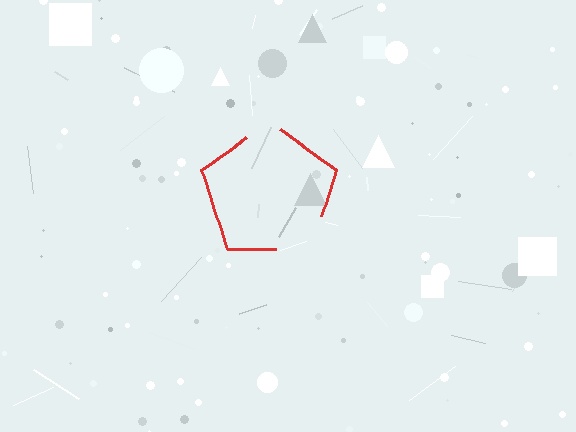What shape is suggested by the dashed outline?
The dashed outline suggests a pentagon.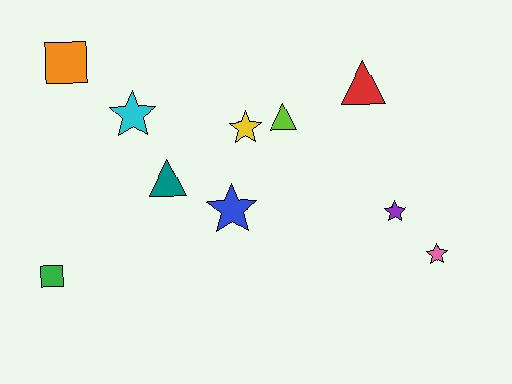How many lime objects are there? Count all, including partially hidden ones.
There is 1 lime object.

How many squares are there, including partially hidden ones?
There are 2 squares.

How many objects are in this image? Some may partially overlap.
There are 10 objects.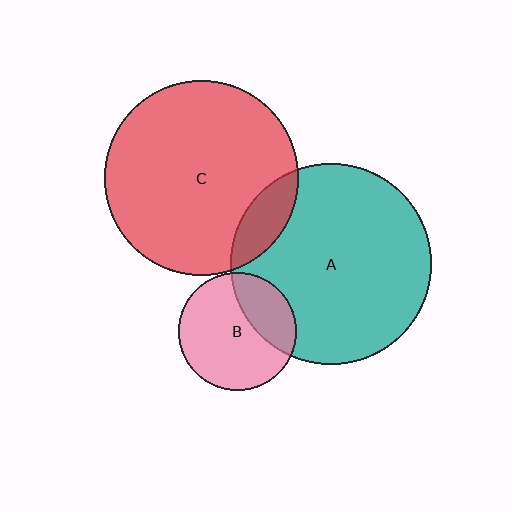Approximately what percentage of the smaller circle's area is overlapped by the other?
Approximately 10%.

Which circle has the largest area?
Circle A (teal).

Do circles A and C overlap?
Yes.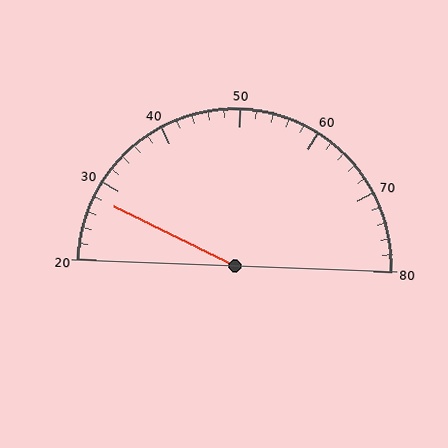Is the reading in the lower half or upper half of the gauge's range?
The reading is in the lower half of the range (20 to 80).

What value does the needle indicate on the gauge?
The needle indicates approximately 28.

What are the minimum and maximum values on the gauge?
The gauge ranges from 20 to 80.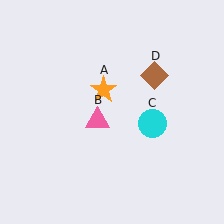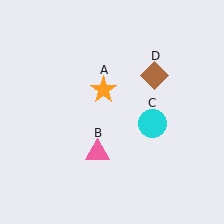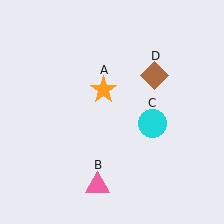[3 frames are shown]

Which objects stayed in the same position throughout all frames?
Orange star (object A) and cyan circle (object C) and brown diamond (object D) remained stationary.